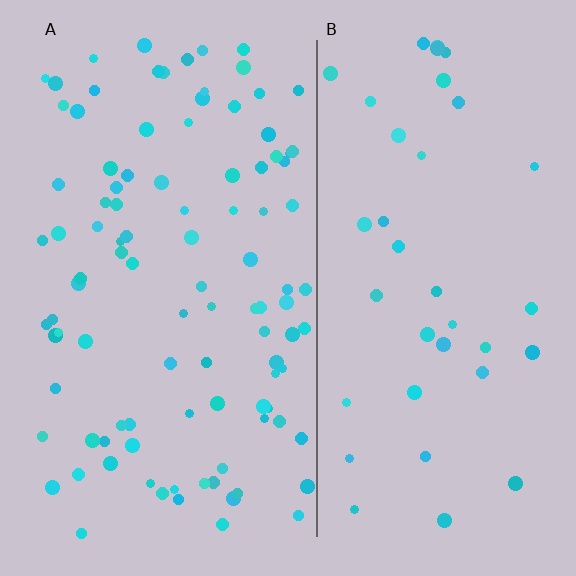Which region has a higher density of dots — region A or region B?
A (the left).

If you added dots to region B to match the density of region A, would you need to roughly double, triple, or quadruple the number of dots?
Approximately triple.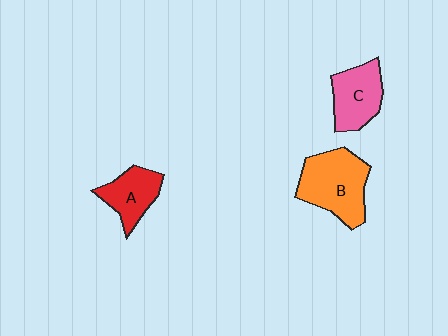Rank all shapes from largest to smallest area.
From largest to smallest: B (orange), C (pink), A (red).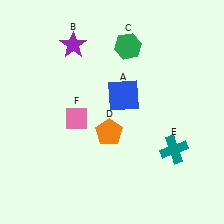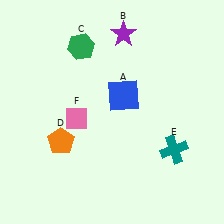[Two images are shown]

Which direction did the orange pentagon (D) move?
The orange pentagon (D) moved left.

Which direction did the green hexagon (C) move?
The green hexagon (C) moved left.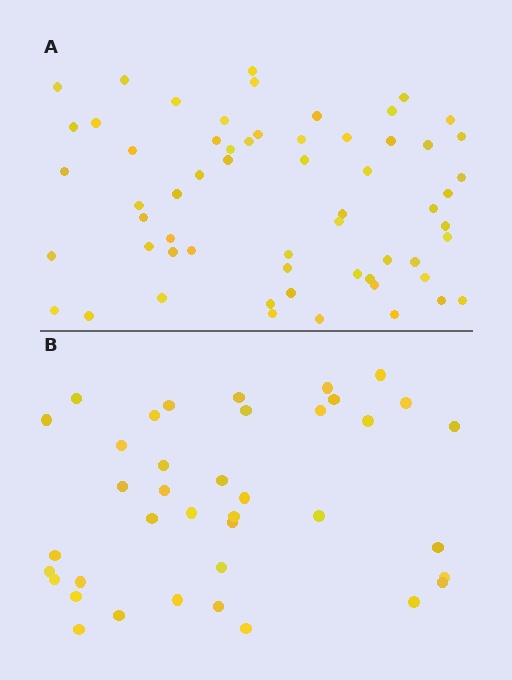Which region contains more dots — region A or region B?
Region A (the top region) has more dots.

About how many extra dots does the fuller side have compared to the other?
Region A has approximately 20 more dots than region B.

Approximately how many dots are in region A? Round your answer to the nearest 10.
About 60 dots.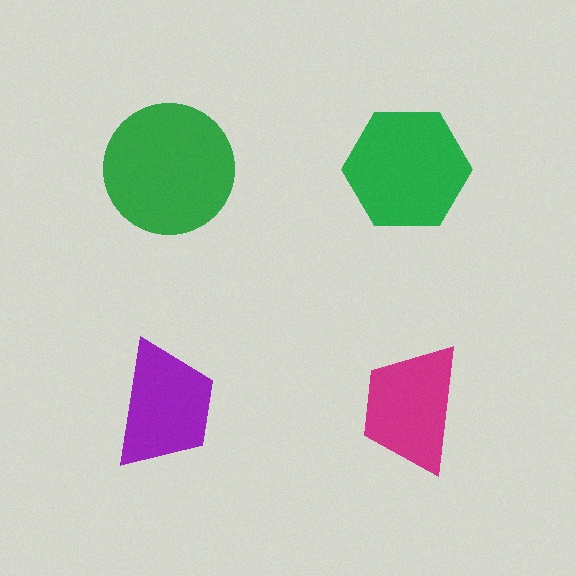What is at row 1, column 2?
A green hexagon.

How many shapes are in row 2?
2 shapes.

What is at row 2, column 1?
A purple trapezoid.